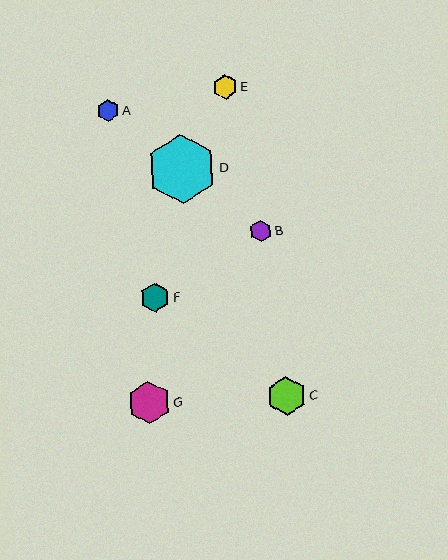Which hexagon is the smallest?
Hexagon B is the smallest with a size of approximately 21 pixels.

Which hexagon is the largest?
Hexagon D is the largest with a size of approximately 69 pixels.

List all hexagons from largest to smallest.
From largest to smallest: D, G, C, F, E, A, B.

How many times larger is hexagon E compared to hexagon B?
Hexagon E is approximately 1.1 times the size of hexagon B.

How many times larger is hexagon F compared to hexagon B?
Hexagon F is approximately 1.4 times the size of hexagon B.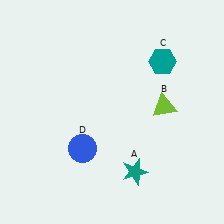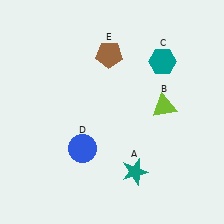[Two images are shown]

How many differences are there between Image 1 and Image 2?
There is 1 difference between the two images.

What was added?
A brown pentagon (E) was added in Image 2.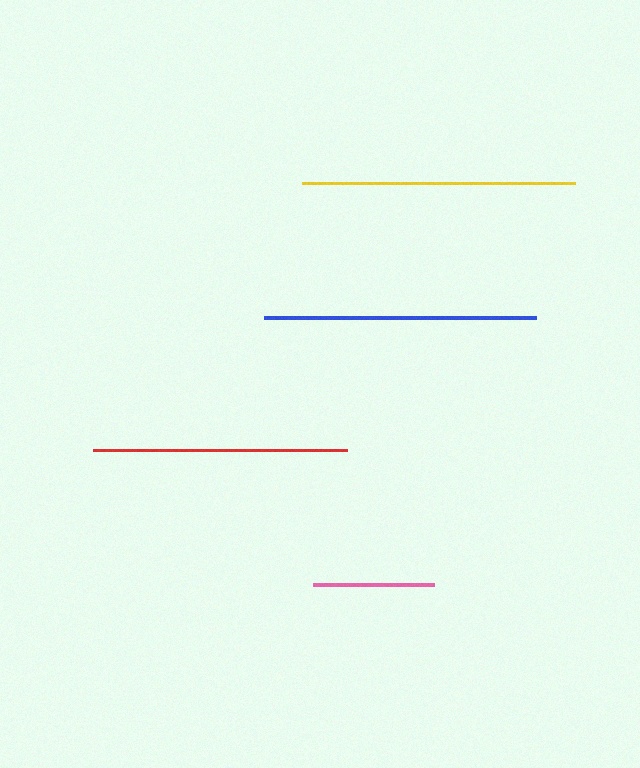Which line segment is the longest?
The yellow line is the longest at approximately 273 pixels.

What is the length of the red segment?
The red segment is approximately 254 pixels long.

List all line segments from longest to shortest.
From longest to shortest: yellow, blue, red, pink.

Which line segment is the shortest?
The pink line is the shortest at approximately 121 pixels.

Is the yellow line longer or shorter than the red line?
The yellow line is longer than the red line.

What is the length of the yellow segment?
The yellow segment is approximately 273 pixels long.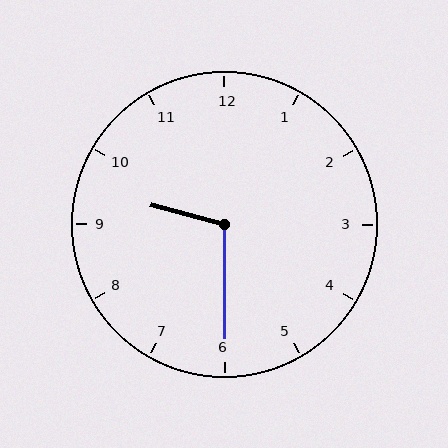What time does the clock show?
9:30.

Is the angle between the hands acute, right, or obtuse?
It is obtuse.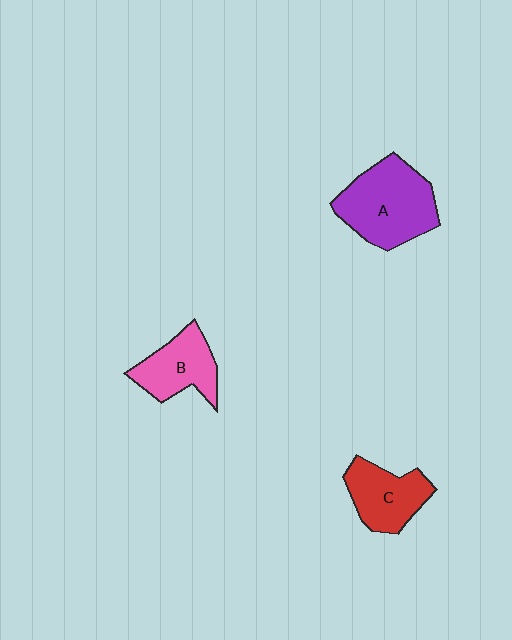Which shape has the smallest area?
Shape B (pink).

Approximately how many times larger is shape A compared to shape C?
Approximately 1.5 times.